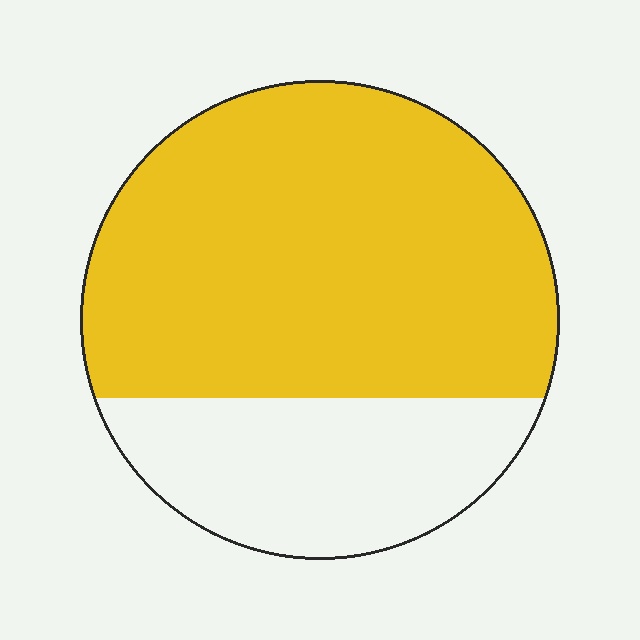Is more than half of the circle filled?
Yes.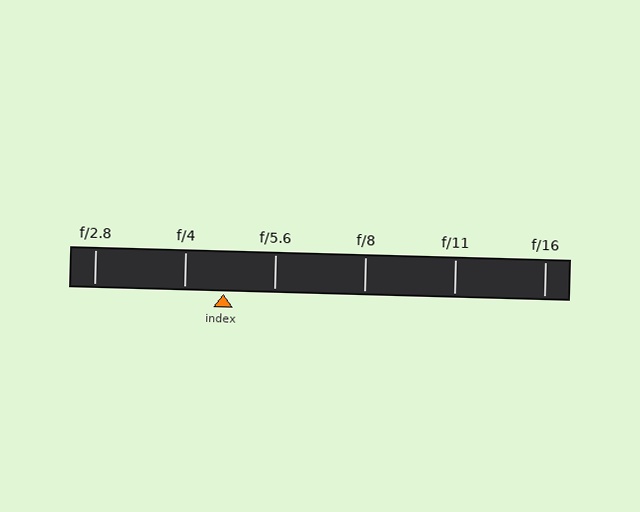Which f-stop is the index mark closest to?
The index mark is closest to f/4.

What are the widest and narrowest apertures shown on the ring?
The widest aperture shown is f/2.8 and the narrowest is f/16.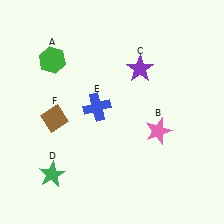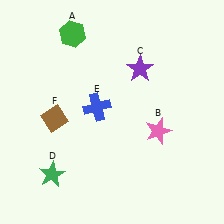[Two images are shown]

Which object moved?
The green hexagon (A) moved up.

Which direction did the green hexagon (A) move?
The green hexagon (A) moved up.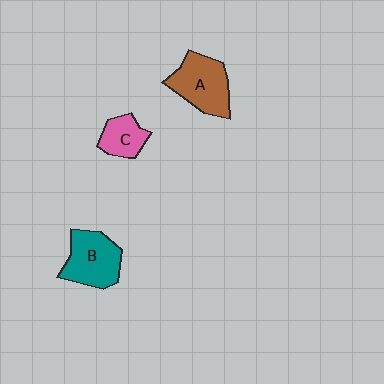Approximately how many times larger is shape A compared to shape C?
Approximately 1.7 times.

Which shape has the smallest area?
Shape C (pink).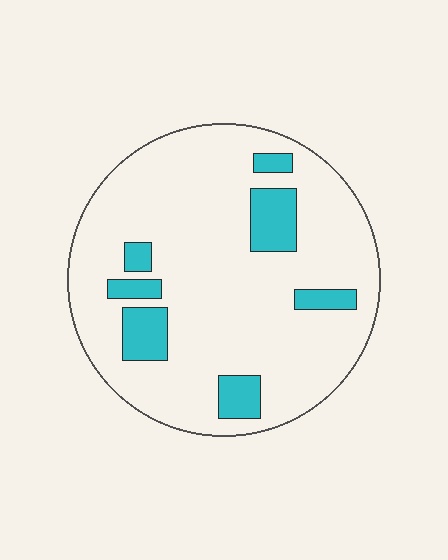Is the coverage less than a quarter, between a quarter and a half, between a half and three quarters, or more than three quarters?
Less than a quarter.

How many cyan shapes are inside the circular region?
7.